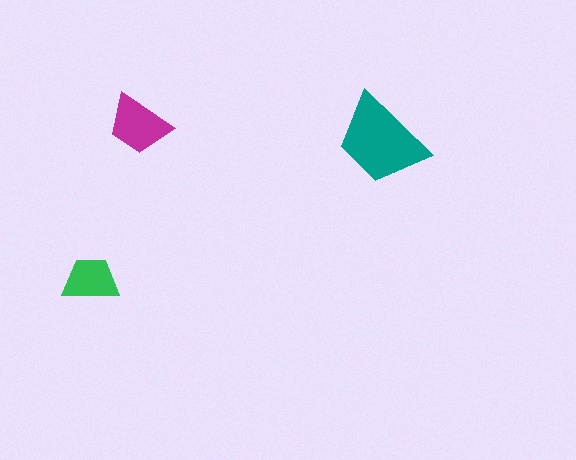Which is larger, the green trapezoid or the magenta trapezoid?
The magenta one.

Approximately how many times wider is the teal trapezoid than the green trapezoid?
About 1.5 times wider.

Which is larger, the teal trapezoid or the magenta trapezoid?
The teal one.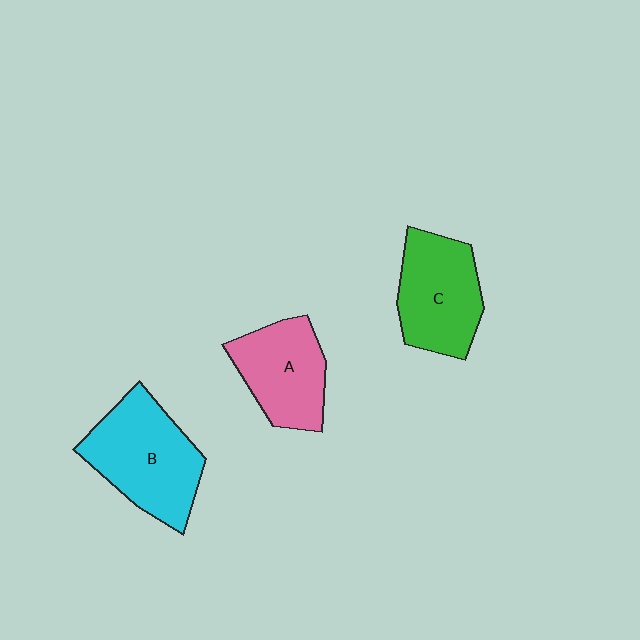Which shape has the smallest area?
Shape A (pink).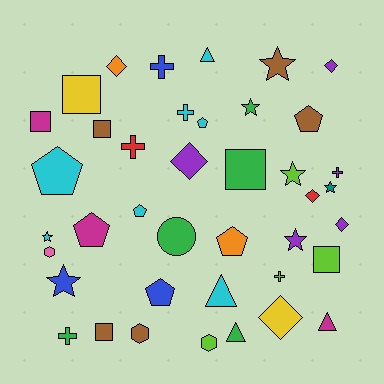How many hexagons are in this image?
There are 3 hexagons.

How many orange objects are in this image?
There are 2 orange objects.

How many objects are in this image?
There are 40 objects.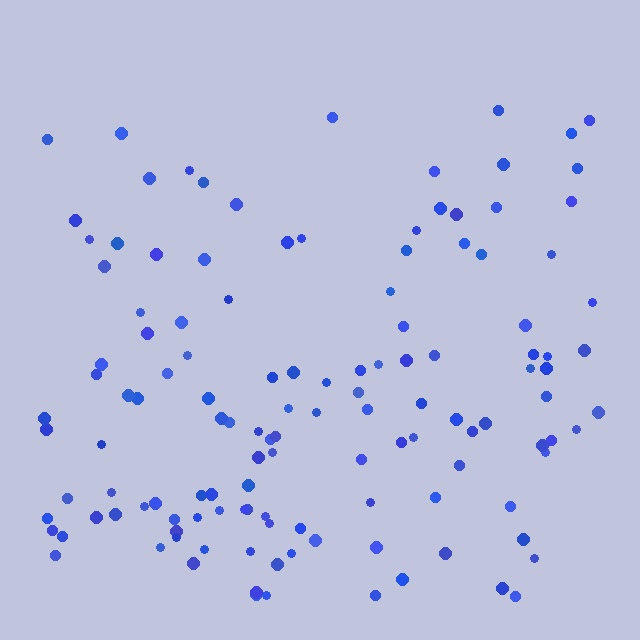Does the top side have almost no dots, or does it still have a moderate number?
Still a moderate number, just noticeably fewer than the bottom.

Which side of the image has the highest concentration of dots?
The bottom.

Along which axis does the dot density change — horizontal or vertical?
Vertical.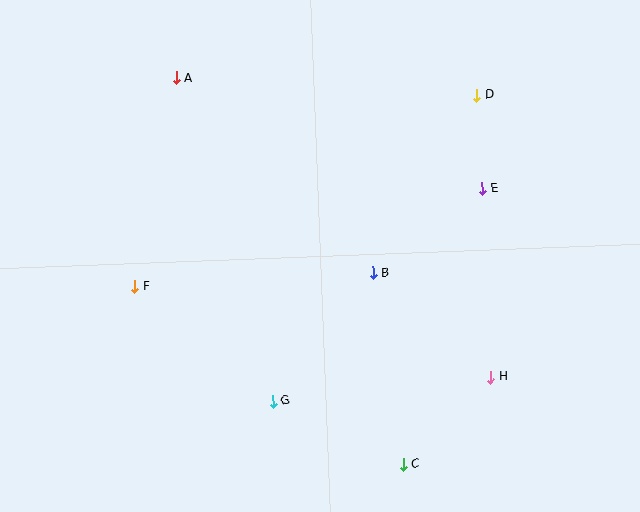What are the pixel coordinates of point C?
Point C is at (403, 464).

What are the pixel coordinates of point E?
Point E is at (482, 189).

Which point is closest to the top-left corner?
Point A is closest to the top-left corner.